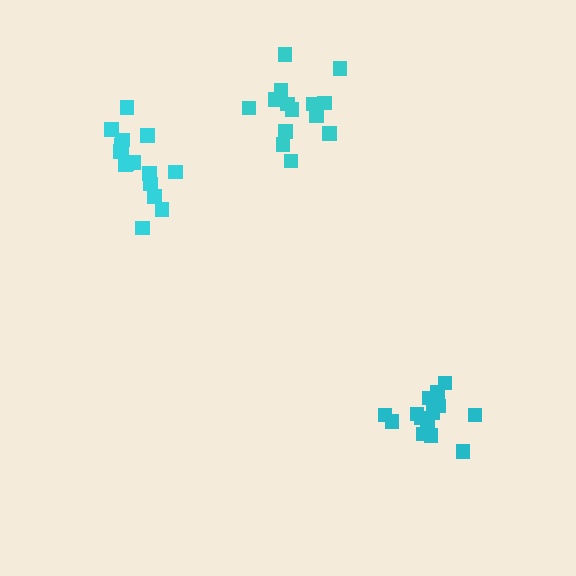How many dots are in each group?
Group 1: 14 dots, Group 2: 14 dots, Group 3: 16 dots (44 total).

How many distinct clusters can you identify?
There are 3 distinct clusters.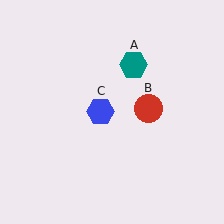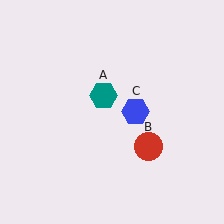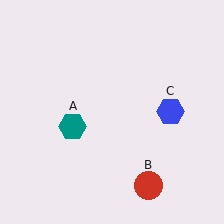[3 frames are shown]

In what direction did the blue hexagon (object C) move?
The blue hexagon (object C) moved right.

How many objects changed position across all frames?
3 objects changed position: teal hexagon (object A), red circle (object B), blue hexagon (object C).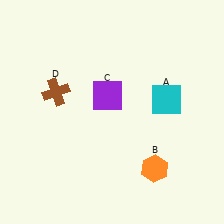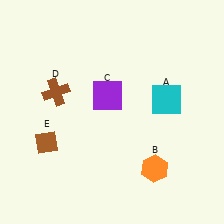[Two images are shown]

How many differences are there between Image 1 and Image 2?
There is 1 difference between the two images.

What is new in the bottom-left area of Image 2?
A brown diamond (E) was added in the bottom-left area of Image 2.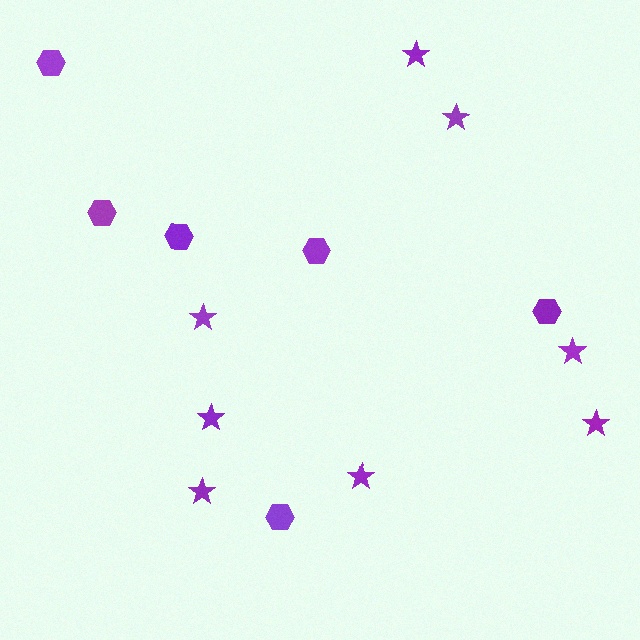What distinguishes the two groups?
There are 2 groups: one group of hexagons (6) and one group of stars (8).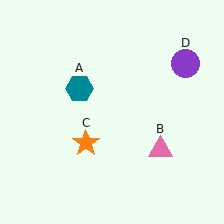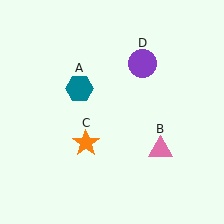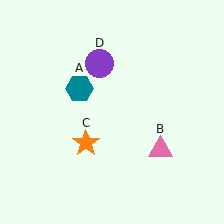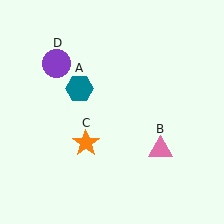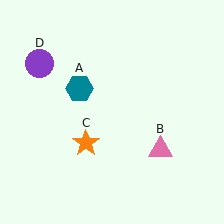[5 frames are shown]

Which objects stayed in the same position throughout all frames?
Teal hexagon (object A) and pink triangle (object B) and orange star (object C) remained stationary.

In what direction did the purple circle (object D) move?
The purple circle (object D) moved left.